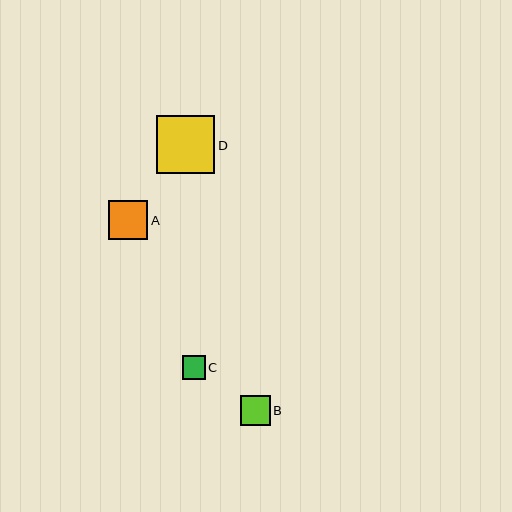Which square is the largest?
Square D is the largest with a size of approximately 58 pixels.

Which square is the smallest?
Square C is the smallest with a size of approximately 23 pixels.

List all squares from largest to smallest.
From largest to smallest: D, A, B, C.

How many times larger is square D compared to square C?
Square D is approximately 2.5 times the size of square C.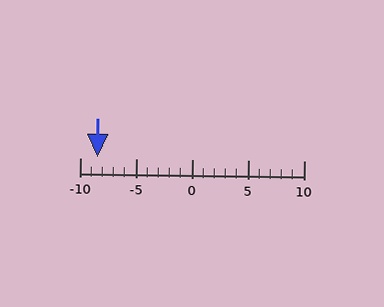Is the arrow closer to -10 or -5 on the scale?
The arrow is closer to -10.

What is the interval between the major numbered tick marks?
The major tick marks are spaced 5 units apart.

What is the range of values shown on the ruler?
The ruler shows values from -10 to 10.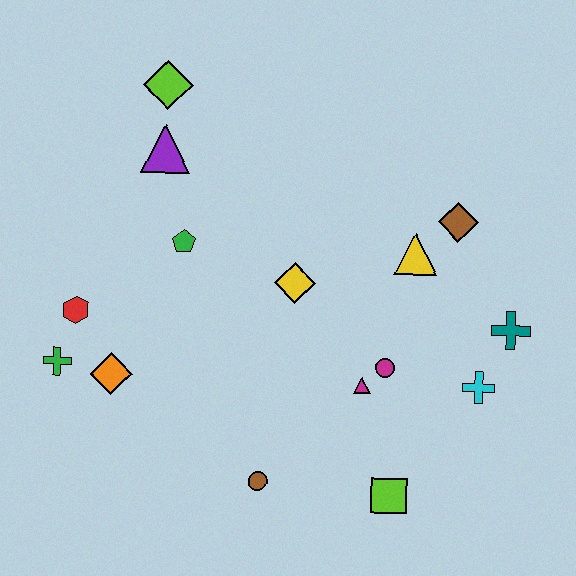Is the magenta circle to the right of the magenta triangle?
Yes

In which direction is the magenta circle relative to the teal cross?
The magenta circle is to the left of the teal cross.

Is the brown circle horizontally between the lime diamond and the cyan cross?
Yes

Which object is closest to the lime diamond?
The purple triangle is closest to the lime diamond.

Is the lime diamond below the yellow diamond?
No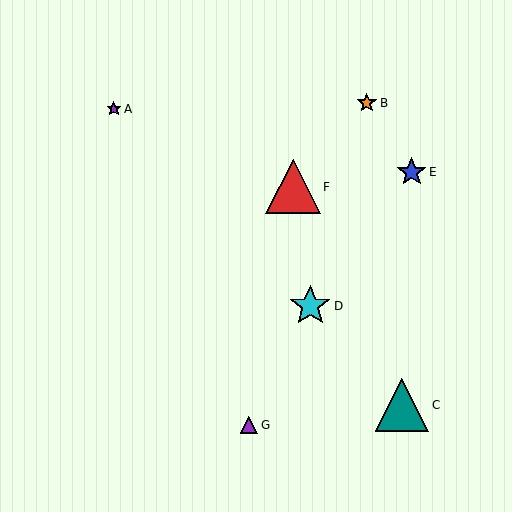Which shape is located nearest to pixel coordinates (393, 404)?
The teal triangle (labeled C) at (402, 405) is nearest to that location.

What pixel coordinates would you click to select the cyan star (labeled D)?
Click at (310, 306) to select the cyan star D.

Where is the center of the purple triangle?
The center of the purple triangle is at (249, 425).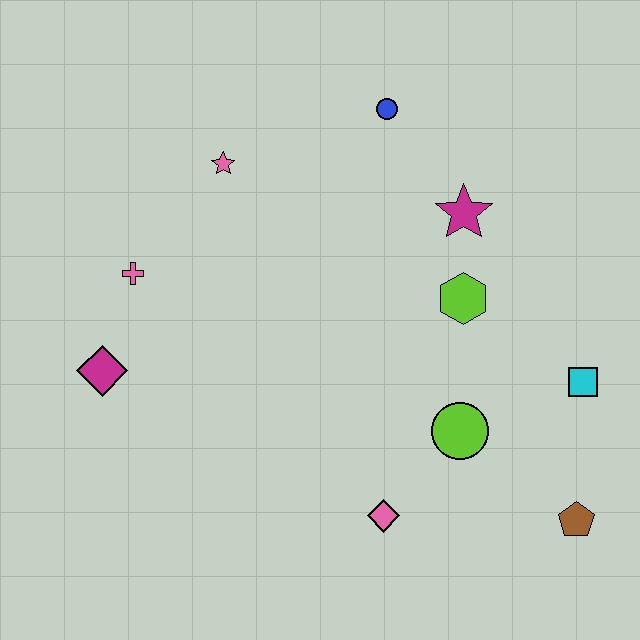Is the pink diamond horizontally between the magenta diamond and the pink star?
No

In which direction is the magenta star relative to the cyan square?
The magenta star is above the cyan square.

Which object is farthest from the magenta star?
The magenta diamond is farthest from the magenta star.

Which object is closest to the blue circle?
The magenta star is closest to the blue circle.